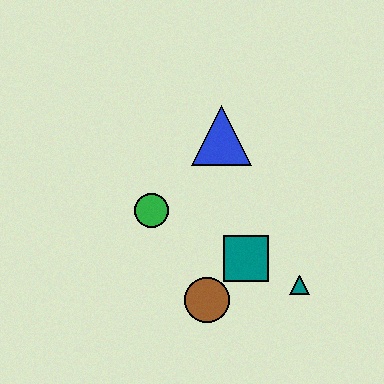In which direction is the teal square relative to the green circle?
The teal square is to the right of the green circle.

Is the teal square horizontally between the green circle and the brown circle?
No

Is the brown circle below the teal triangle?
Yes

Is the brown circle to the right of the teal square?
No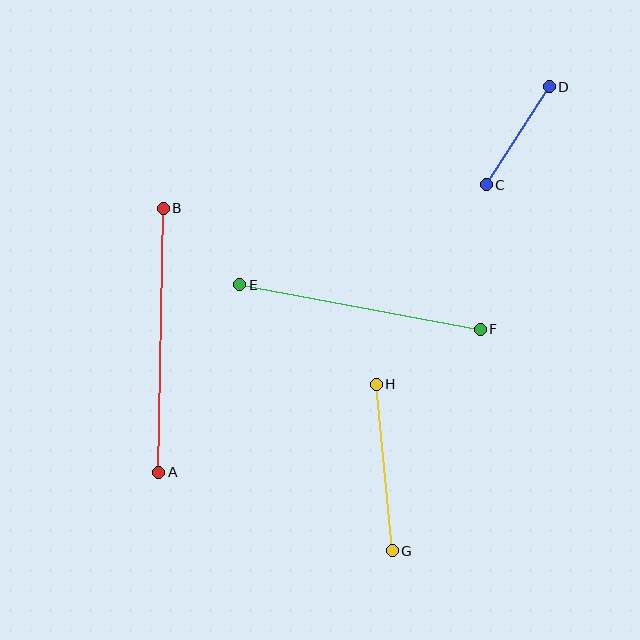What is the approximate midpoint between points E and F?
The midpoint is at approximately (360, 307) pixels.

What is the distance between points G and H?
The distance is approximately 167 pixels.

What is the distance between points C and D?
The distance is approximately 117 pixels.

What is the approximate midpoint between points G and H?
The midpoint is at approximately (384, 467) pixels.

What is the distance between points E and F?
The distance is approximately 245 pixels.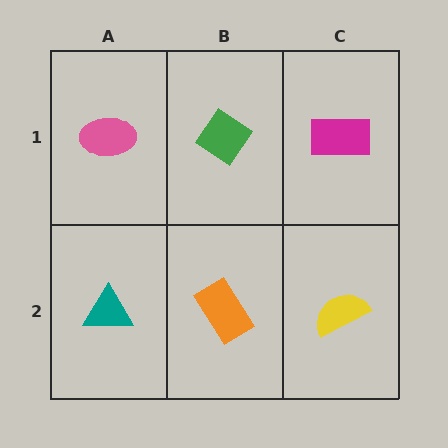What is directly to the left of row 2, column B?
A teal triangle.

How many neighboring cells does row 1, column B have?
3.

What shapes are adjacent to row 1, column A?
A teal triangle (row 2, column A), a green diamond (row 1, column B).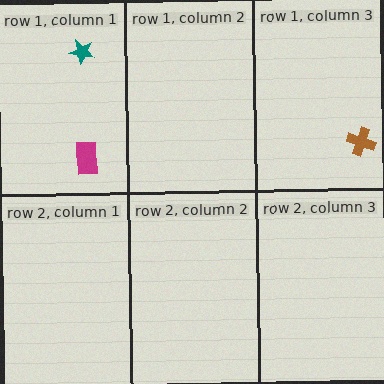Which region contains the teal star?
The row 1, column 1 region.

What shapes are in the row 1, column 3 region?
The brown cross.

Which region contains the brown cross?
The row 1, column 3 region.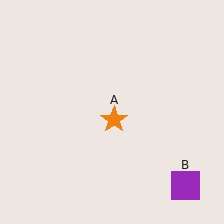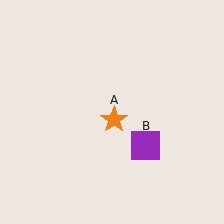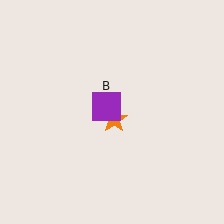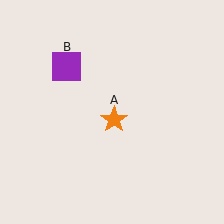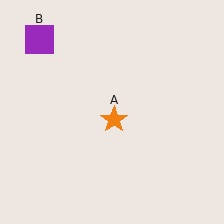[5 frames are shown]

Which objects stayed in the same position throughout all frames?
Orange star (object A) remained stationary.